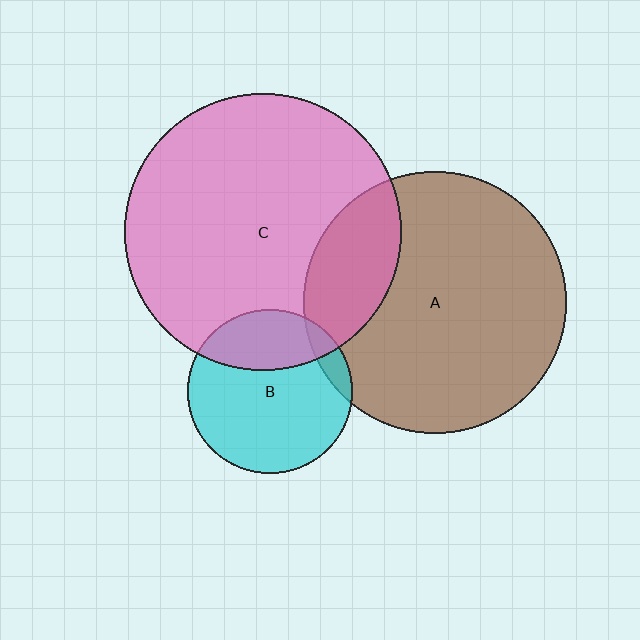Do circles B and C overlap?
Yes.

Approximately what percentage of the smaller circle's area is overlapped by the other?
Approximately 30%.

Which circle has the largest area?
Circle C (pink).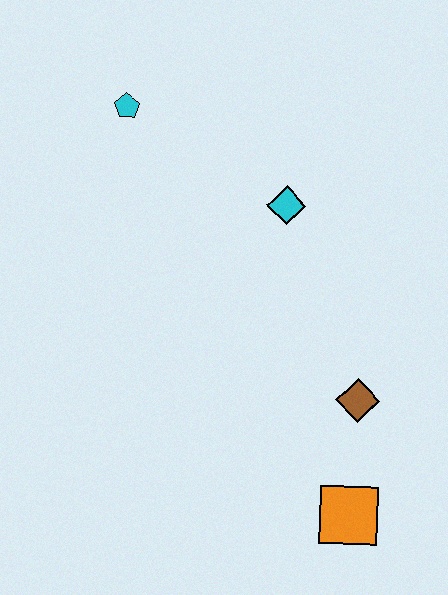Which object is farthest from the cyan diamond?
The orange square is farthest from the cyan diamond.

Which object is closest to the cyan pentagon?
The cyan diamond is closest to the cyan pentagon.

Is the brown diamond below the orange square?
No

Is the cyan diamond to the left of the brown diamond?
Yes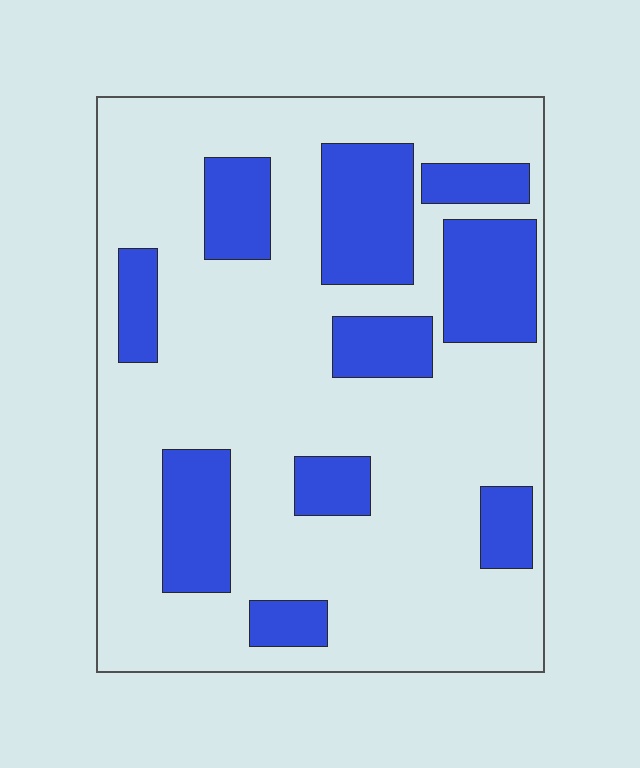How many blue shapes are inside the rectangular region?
10.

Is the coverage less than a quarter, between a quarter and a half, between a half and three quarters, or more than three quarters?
Between a quarter and a half.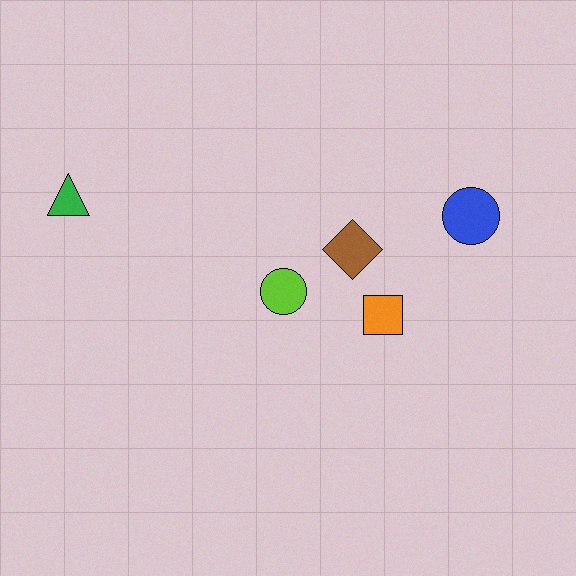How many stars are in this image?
There are no stars.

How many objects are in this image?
There are 5 objects.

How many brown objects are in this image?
There is 1 brown object.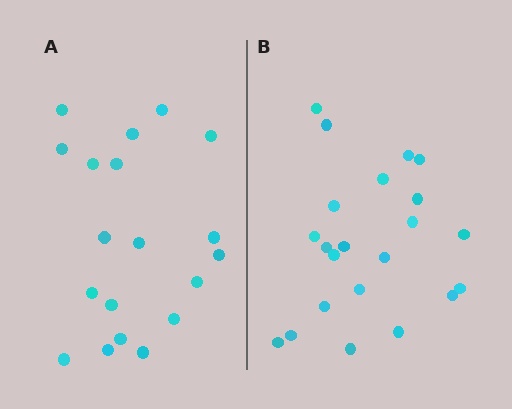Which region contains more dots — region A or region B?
Region B (the right region) has more dots.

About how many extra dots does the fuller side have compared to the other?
Region B has just a few more — roughly 2 or 3 more dots than region A.